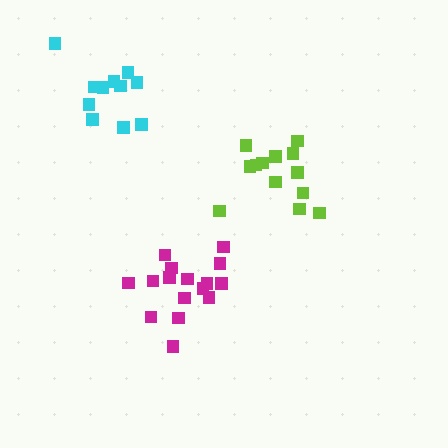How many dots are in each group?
Group 1: 13 dots, Group 2: 16 dots, Group 3: 11 dots (40 total).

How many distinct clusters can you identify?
There are 3 distinct clusters.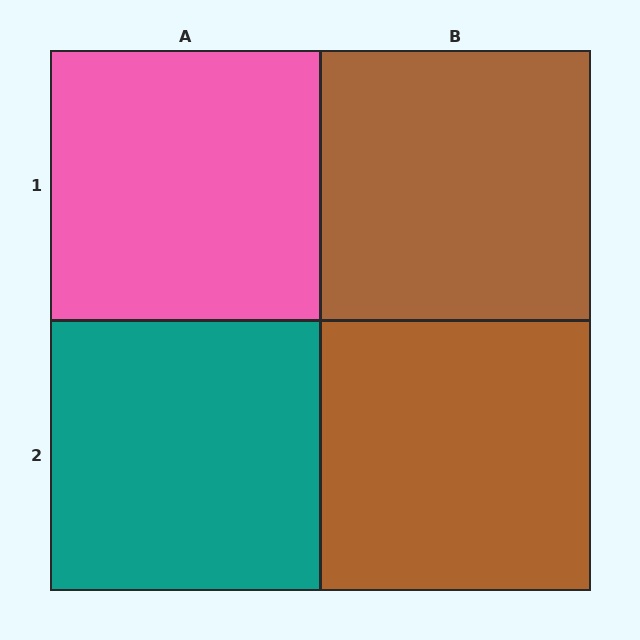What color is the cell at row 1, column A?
Pink.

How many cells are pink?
1 cell is pink.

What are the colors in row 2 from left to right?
Teal, brown.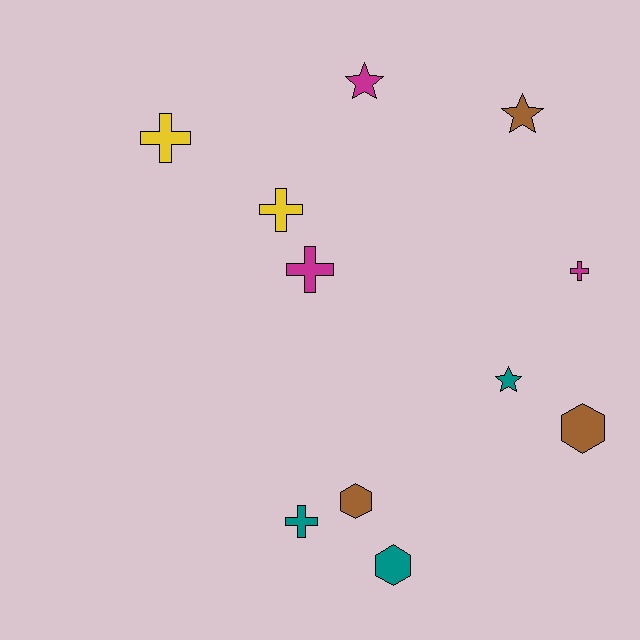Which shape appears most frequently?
Cross, with 5 objects.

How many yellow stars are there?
There are no yellow stars.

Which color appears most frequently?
Magenta, with 3 objects.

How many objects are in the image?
There are 11 objects.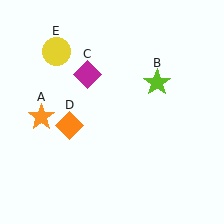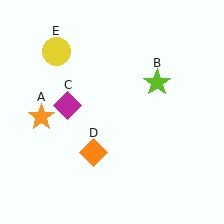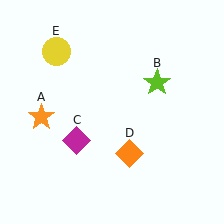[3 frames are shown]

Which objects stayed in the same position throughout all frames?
Orange star (object A) and lime star (object B) and yellow circle (object E) remained stationary.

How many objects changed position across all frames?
2 objects changed position: magenta diamond (object C), orange diamond (object D).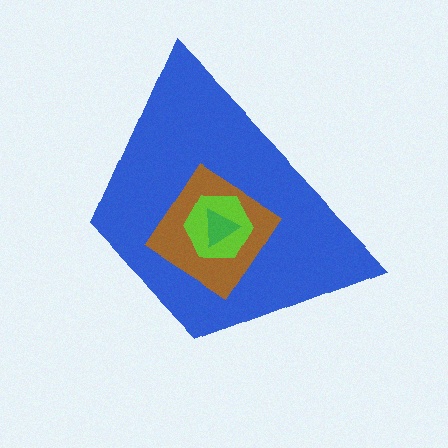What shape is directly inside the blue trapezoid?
The brown diamond.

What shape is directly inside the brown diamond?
The lime hexagon.